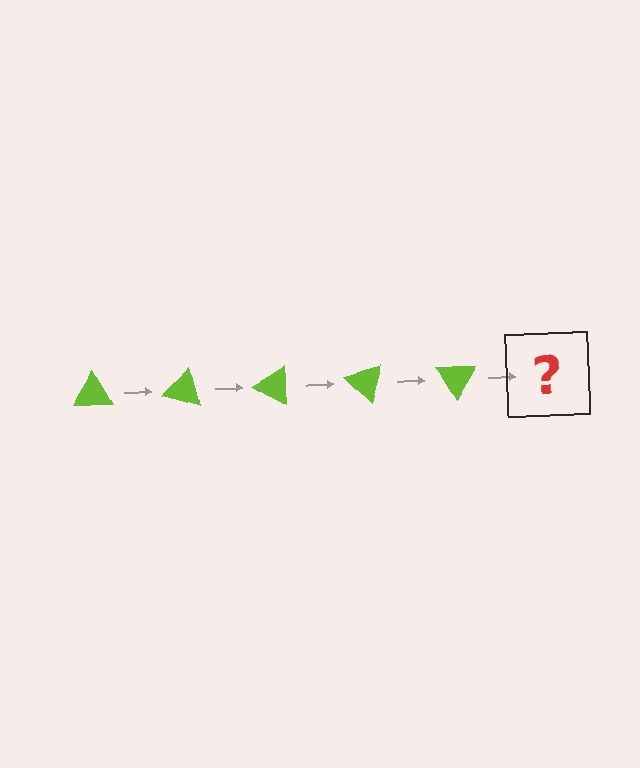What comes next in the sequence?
The next element should be a lime triangle rotated 75 degrees.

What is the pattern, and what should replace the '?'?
The pattern is that the triangle rotates 15 degrees each step. The '?' should be a lime triangle rotated 75 degrees.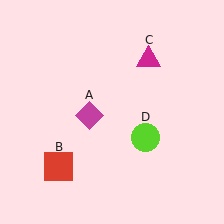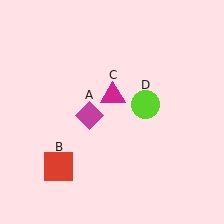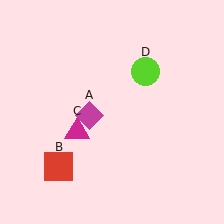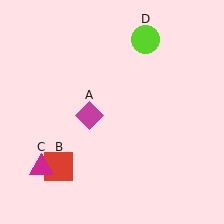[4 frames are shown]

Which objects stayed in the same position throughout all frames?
Magenta diamond (object A) and red square (object B) remained stationary.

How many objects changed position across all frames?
2 objects changed position: magenta triangle (object C), lime circle (object D).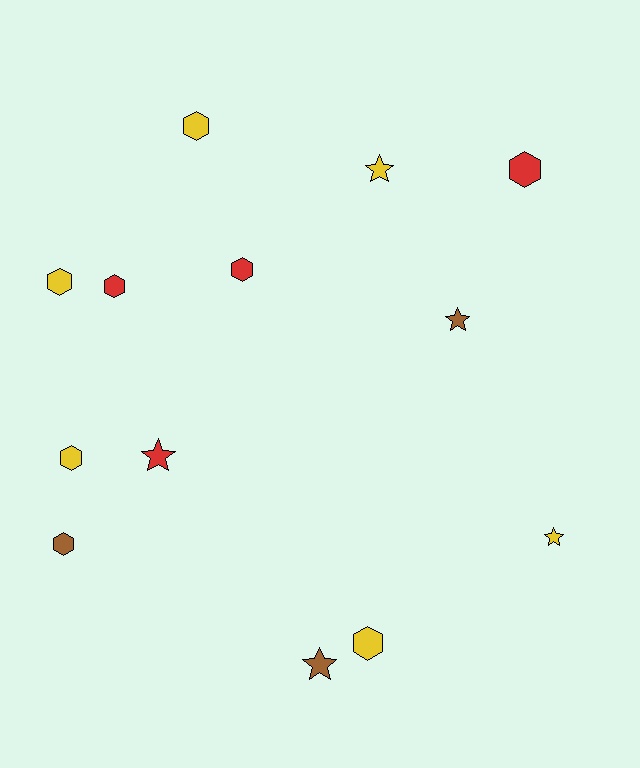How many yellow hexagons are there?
There are 4 yellow hexagons.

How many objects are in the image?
There are 13 objects.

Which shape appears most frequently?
Hexagon, with 8 objects.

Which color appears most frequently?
Yellow, with 6 objects.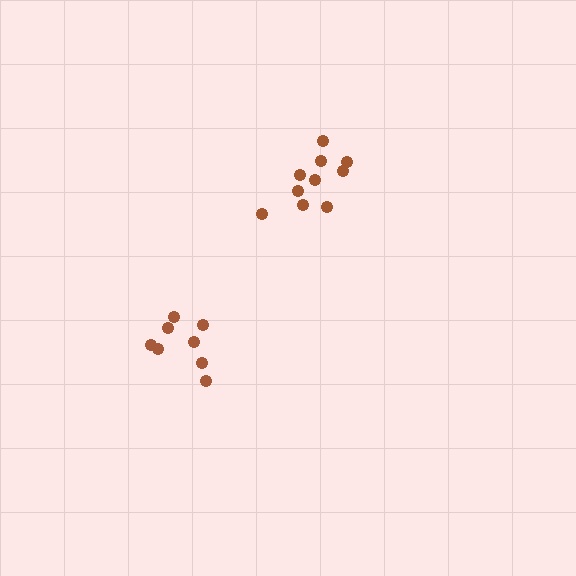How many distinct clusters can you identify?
There are 2 distinct clusters.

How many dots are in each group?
Group 1: 8 dots, Group 2: 10 dots (18 total).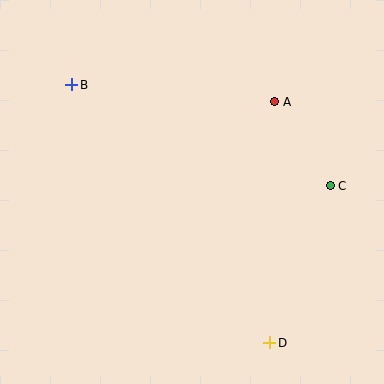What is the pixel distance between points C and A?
The distance between C and A is 101 pixels.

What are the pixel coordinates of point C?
Point C is at (330, 186).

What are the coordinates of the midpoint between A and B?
The midpoint between A and B is at (173, 93).